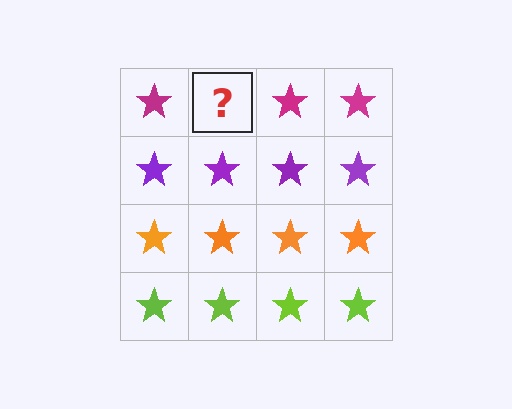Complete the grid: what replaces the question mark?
The question mark should be replaced with a magenta star.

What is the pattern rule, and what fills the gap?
The rule is that each row has a consistent color. The gap should be filled with a magenta star.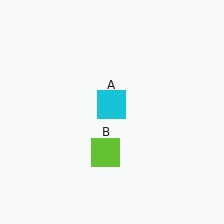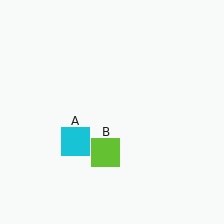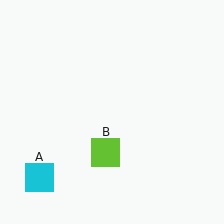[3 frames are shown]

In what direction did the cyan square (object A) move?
The cyan square (object A) moved down and to the left.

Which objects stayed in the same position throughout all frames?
Lime square (object B) remained stationary.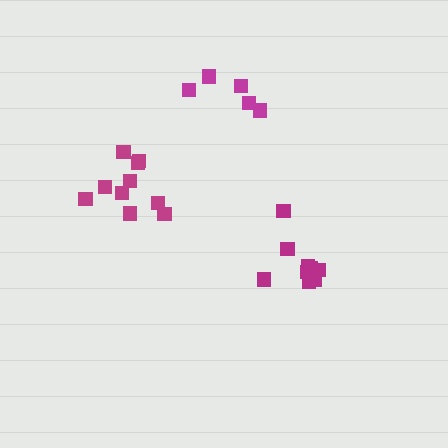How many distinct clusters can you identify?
There are 3 distinct clusters.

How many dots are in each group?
Group 1: 10 dots, Group 2: 9 dots, Group 3: 5 dots (24 total).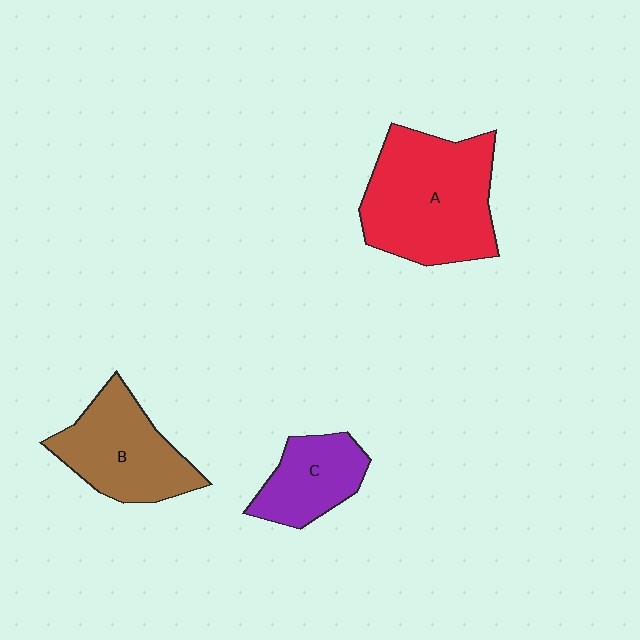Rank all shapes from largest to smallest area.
From largest to smallest: A (red), B (brown), C (purple).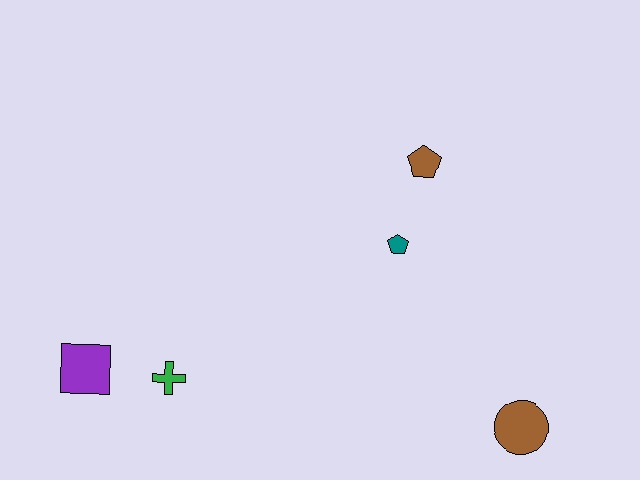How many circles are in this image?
There is 1 circle.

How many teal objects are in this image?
There is 1 teal object.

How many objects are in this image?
There are 5 objects.